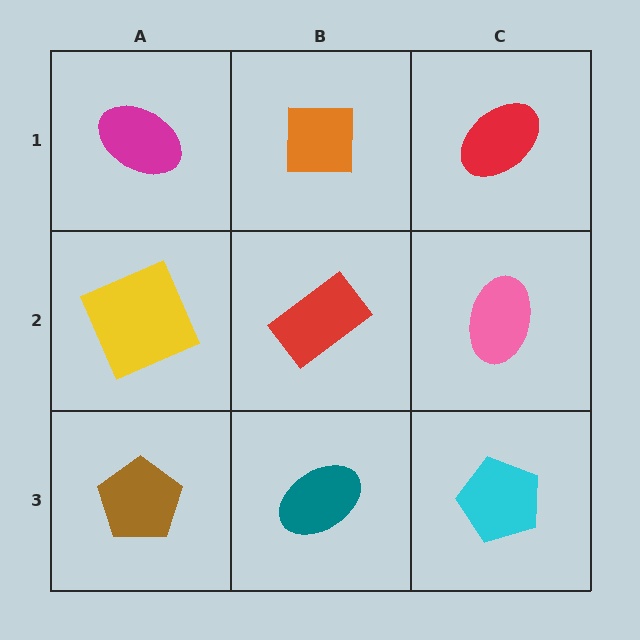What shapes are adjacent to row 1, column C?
A pink ellipse (row 2, column C), an orange square (row 1, column B).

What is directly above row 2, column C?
A red ellipse.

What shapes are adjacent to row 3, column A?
A yellow square (row 2, column A), a teal ellipse (row 3, column B).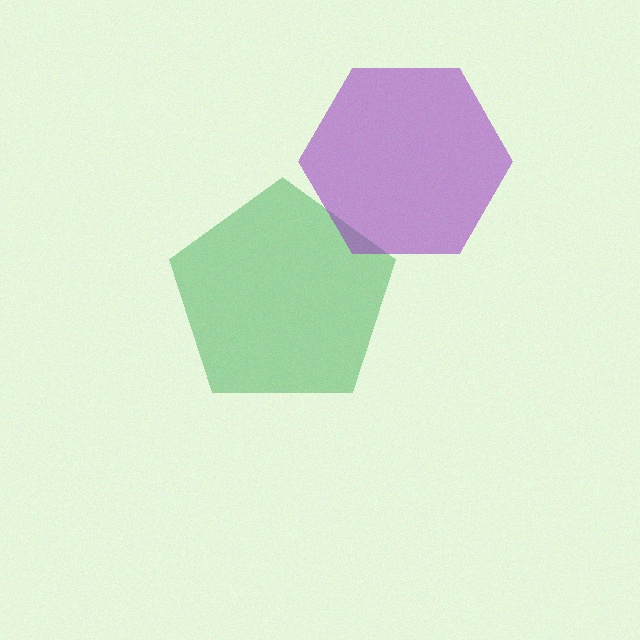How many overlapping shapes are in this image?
There are 2 overlapping shapes in the image.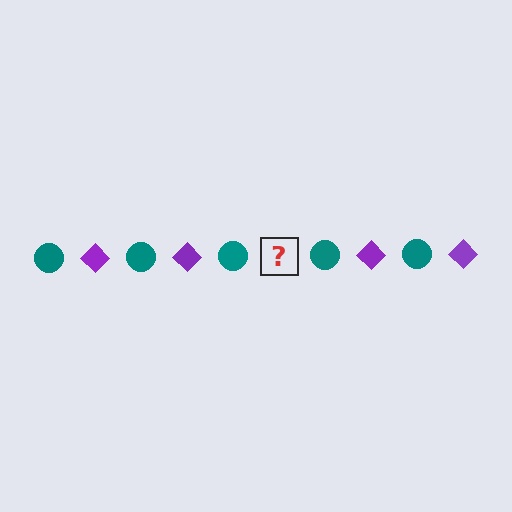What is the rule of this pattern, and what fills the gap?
The rule is that the pattern alternates between teal circle and purple diamond. The gap should be filled with a purple diamond.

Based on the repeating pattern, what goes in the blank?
The blank should be a purple diamond.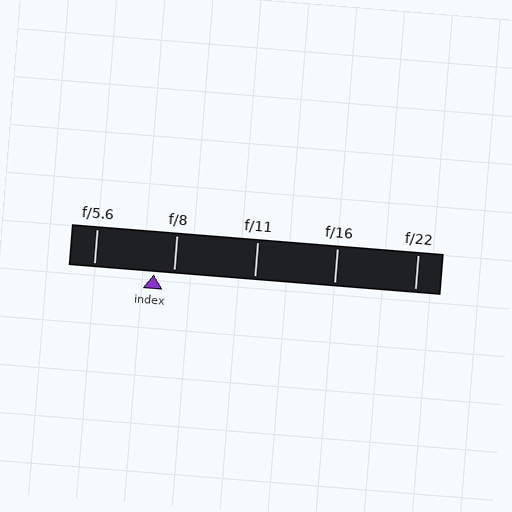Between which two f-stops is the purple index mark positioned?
The index mark is between f/5.6 and f/8.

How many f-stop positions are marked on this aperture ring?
There are 5 f-stop positions marked.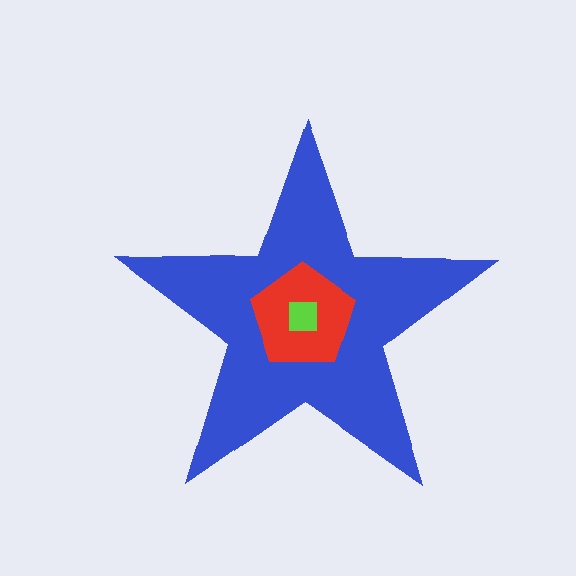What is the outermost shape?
The blue star.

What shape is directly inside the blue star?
The red pentagon.